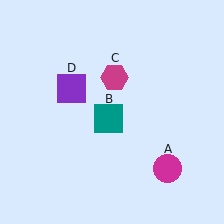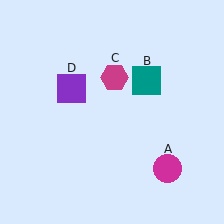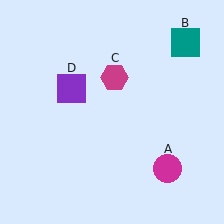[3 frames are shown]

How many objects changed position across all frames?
1 object changed position: teal square (object B).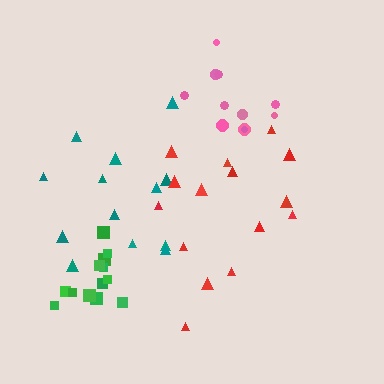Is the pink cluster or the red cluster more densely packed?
Pink.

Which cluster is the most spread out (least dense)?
Teal.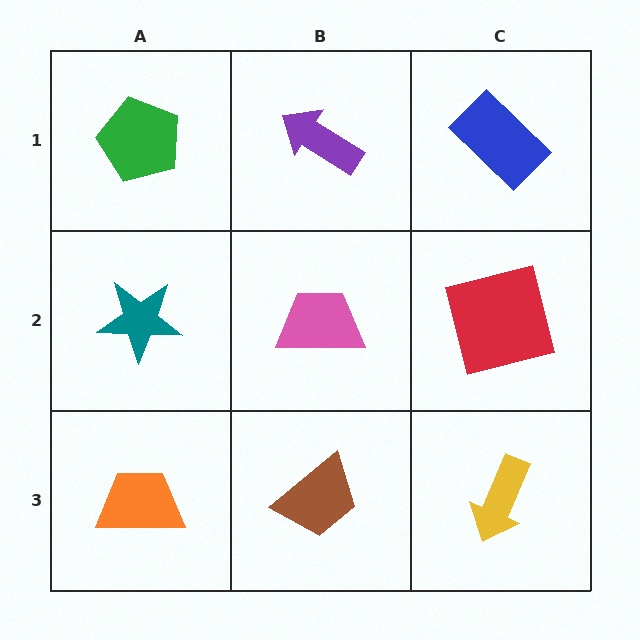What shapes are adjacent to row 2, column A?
A green pentagon (row 1, column A), an orange trapezoid (row 3, column A), a pink trapezoid (row 2, column B).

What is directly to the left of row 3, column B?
An orange trapezoid.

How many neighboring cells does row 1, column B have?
3.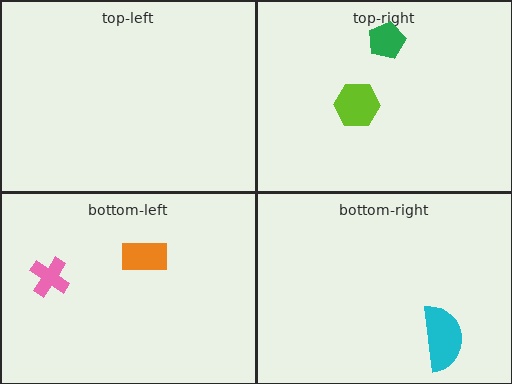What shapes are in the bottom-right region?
The cyan semicircle.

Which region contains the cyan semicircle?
The bottom-right region.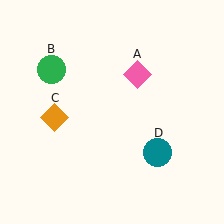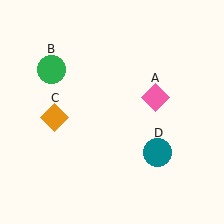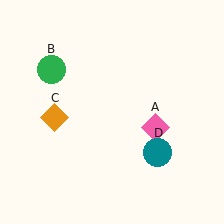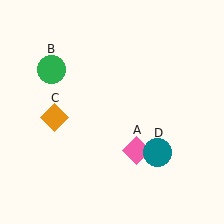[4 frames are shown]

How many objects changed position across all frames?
1 object changed position: pink diamond (object A).